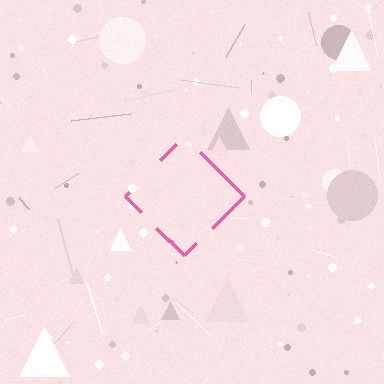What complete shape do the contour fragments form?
The contour fragments form a diamond.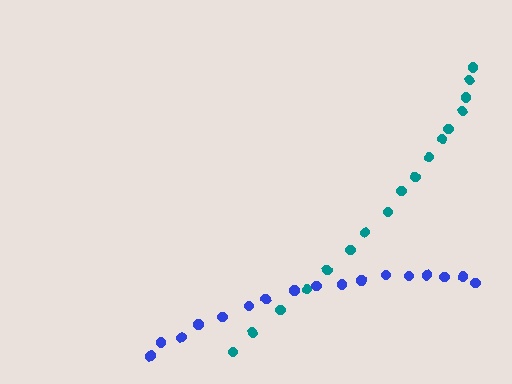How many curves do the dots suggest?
There are 2 distinct paths.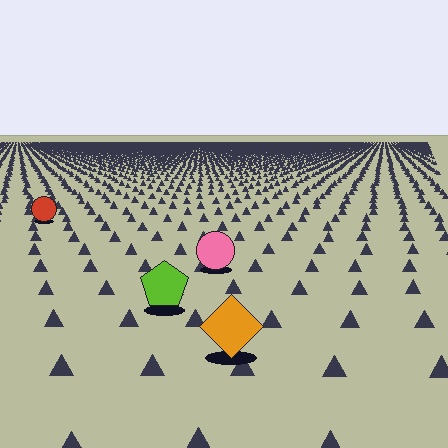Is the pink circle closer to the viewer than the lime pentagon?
No. The lime pentagon is closer — you can tell from the texture gradient: the ground texture is coarser near it.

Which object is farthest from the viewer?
The red circle is farthest from the viewer. It appears smaller and the ground texture around it is denser.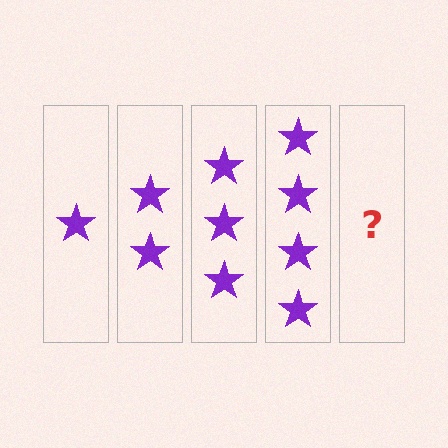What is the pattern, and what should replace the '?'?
The pattern is that each step adds one more star. The '?' should be 5 stars.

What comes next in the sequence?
The next element should be 5 stars.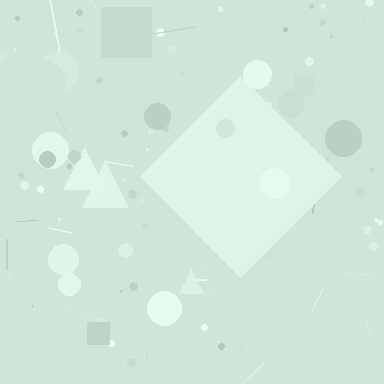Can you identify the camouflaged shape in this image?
The camouflaged shape is a diamond.